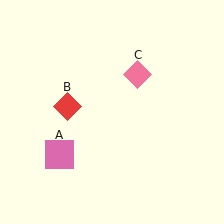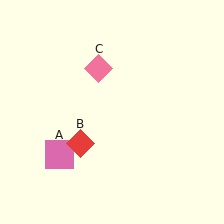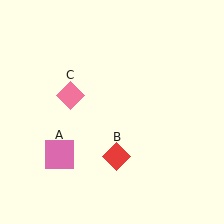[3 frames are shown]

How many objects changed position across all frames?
2 objects changed position: red diamond (object B), pink diamond (object C).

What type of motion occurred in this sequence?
The red diamond (object B), pink diamond (object C) rotated counterclockwise around the center of the scene.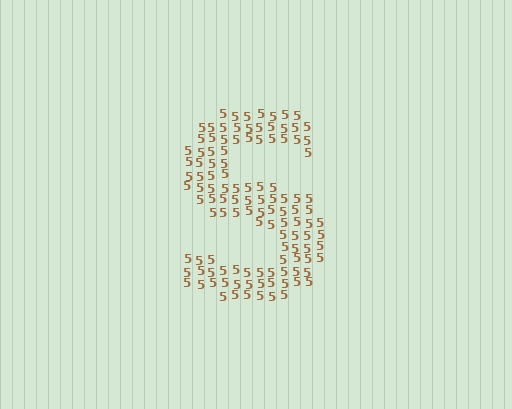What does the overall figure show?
The overall figure shows the letter S.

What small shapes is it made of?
It is made of small digit 5's.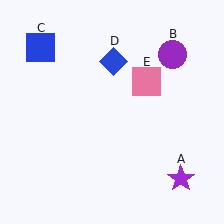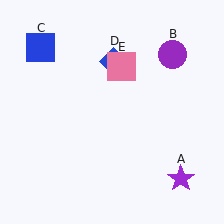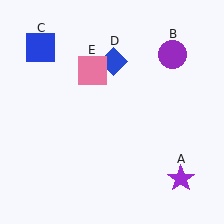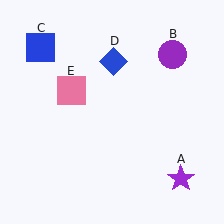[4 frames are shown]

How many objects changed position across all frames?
1 object changed position: pink square (object E).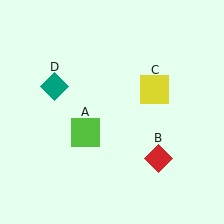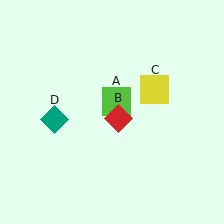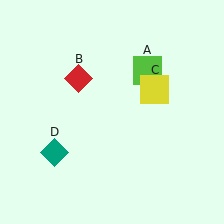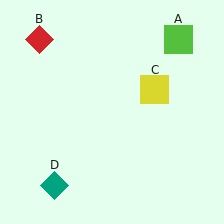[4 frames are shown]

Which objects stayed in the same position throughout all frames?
Yellow square (object C) remained stationary.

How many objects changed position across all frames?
3 objects changed position: lime square (object A), red diamond (object B), teal diamond (object D).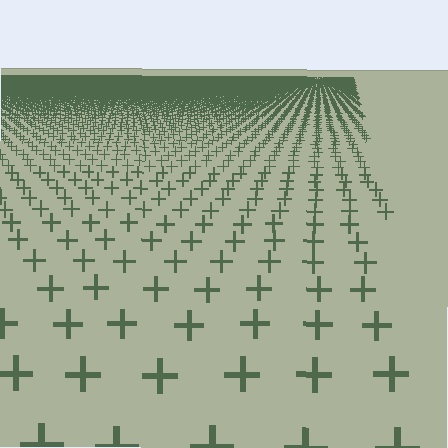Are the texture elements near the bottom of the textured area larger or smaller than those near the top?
Larger. Near the bottom, elements are closer to the viewer and appear at a bigger on-screen size.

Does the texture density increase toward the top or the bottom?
Density increases toward the top.